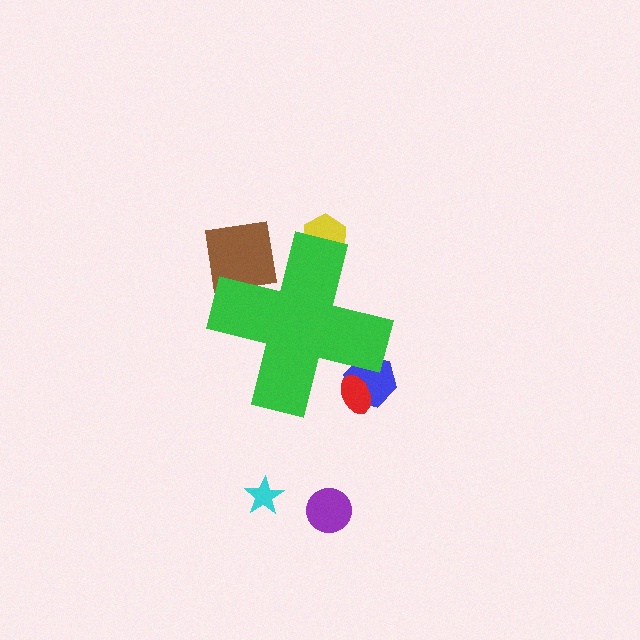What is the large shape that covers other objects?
A green cross.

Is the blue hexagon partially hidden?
Yes, the blue hexagon is partially hidden behind the green cross.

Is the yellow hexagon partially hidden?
Yes, the yellow hexagon is partially hidden behind the green cross.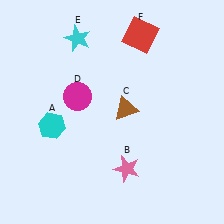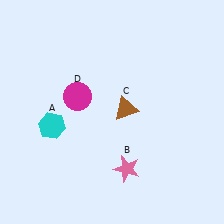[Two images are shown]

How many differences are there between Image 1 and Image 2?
There are 2 differences between the two images.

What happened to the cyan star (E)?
The cyan star (E) was removed in Image 2. It was in the top-left area of Image 1.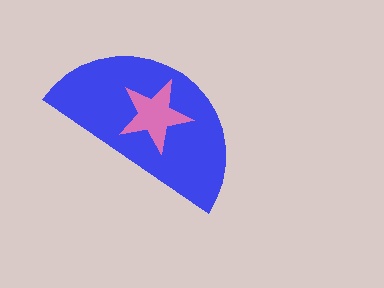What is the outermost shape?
The blue semicircle.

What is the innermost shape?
The pink star.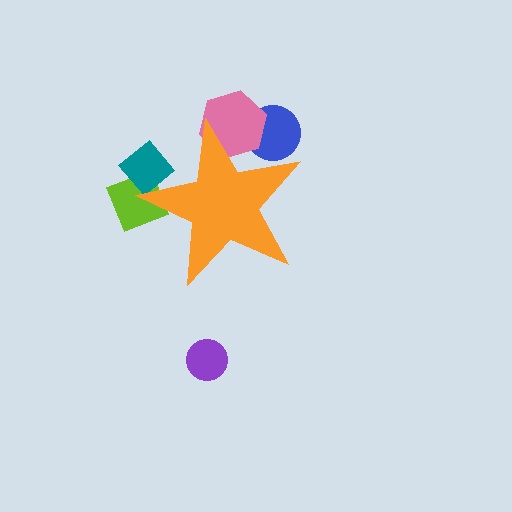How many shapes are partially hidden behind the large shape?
4 shapes are partially hidden.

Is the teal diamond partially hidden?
Yes, the teal diamond is partially hidden behind the orange star.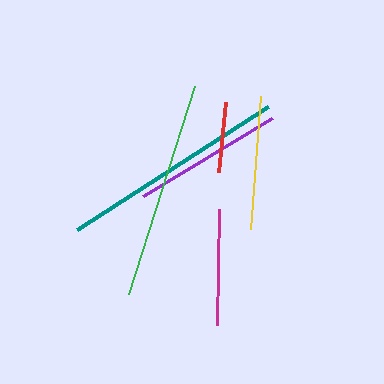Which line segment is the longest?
The teal line is the longest at approximately 227 pixels.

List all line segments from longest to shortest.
From longest to shortest: teal, green, purple, yellow, magenta, red.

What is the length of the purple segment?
The purple segment is approximately 151 pixels long.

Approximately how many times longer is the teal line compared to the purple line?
The teal line is approximately 1.5 times the length of the purple line.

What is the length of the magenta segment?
The magenta segment is approximately 117 pixels long.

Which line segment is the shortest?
The red line is the shortest at approximately 70 pixels.